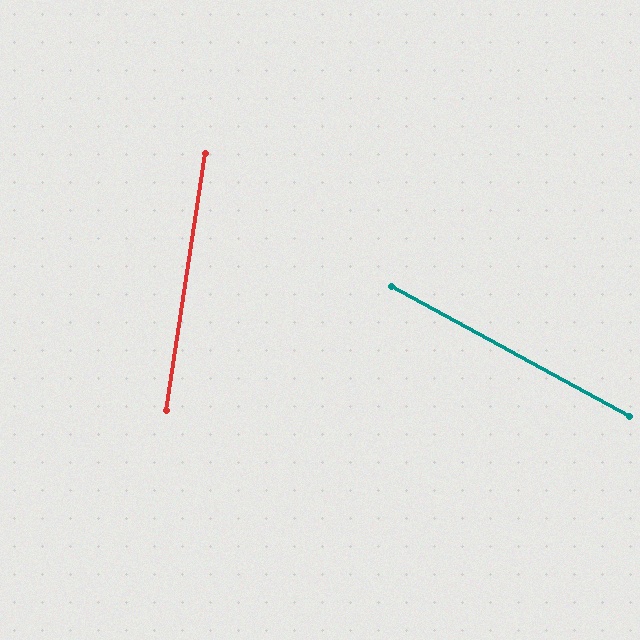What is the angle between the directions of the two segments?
Approximately 70 degrees.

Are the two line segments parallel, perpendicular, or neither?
Neither parallel nor perpendicular — they differ by about 70°.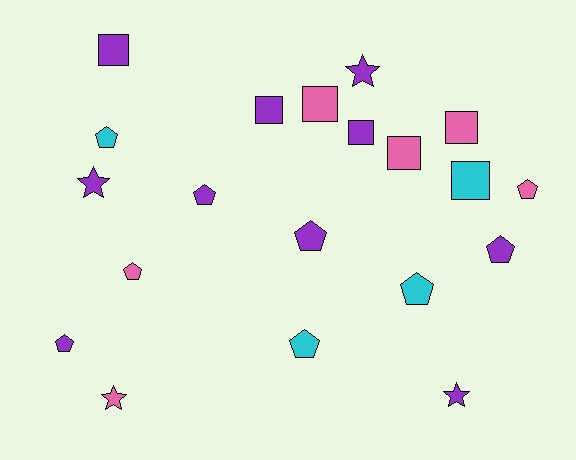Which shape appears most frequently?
Pentagon, with 9 objects.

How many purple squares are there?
There are 3 purple squares.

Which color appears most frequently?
Purple, with 10 objects.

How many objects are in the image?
There are 20 objects.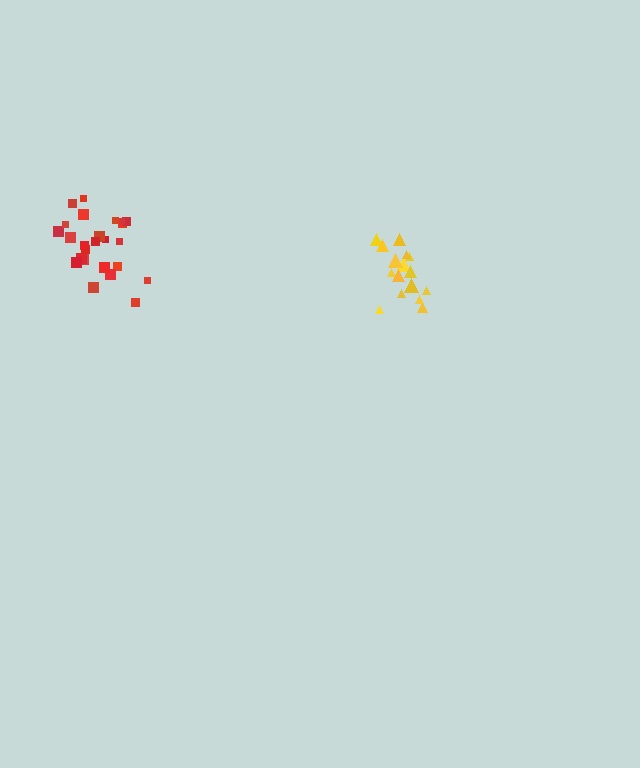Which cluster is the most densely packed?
Red.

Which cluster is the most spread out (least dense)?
Yellow.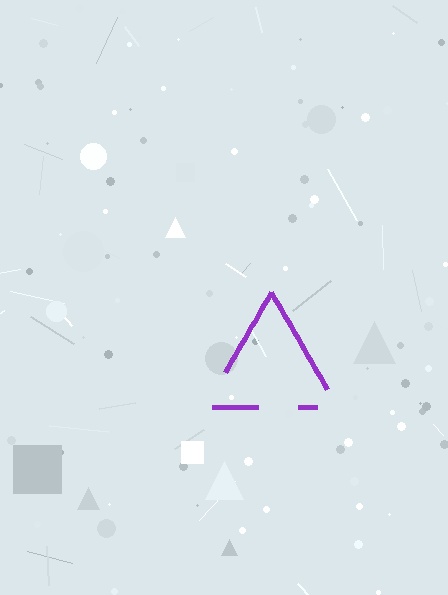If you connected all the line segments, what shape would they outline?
They would outline a triangle.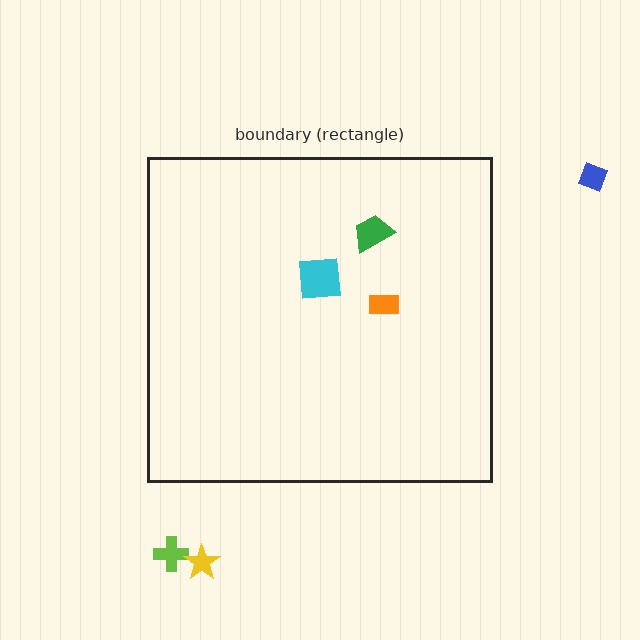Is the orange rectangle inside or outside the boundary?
Inside.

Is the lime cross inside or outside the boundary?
Outside.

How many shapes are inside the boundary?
3 inside, 3 outside.